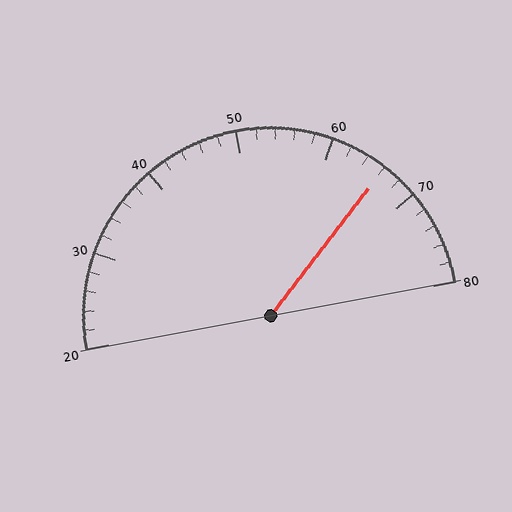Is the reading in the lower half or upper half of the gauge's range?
The reading is in the upper half of the range (20 to 80).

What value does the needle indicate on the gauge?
The needle indicates approximately 66.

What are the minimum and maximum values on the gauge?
The gauge ranges from 20 to 80.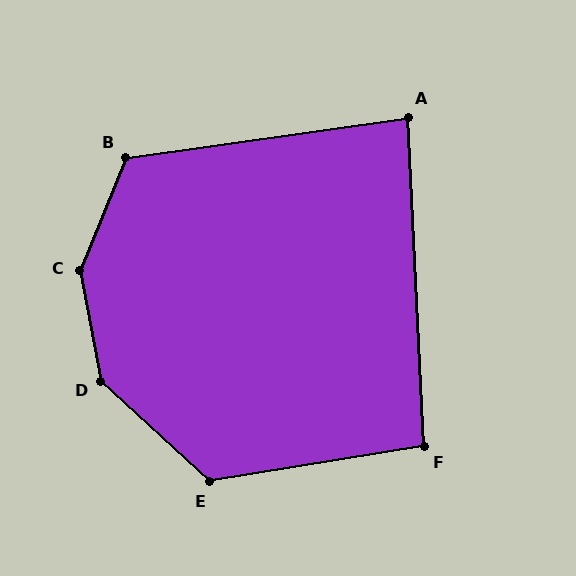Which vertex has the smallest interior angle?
A, at approximately 85 degrees.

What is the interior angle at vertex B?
Approximately 120 degrees (obtuse).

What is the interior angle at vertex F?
Approximately 97 degrees (obtuse).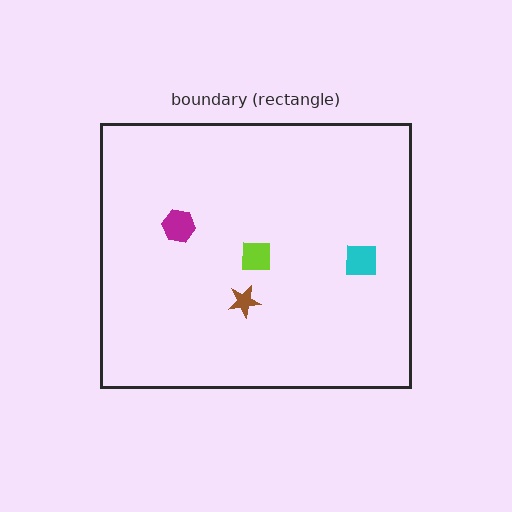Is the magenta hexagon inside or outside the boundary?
Inside.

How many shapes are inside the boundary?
4 inside, 0 outside.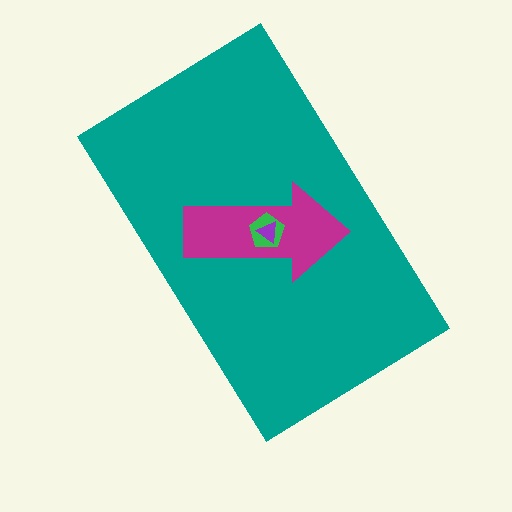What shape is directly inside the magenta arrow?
The green pentagon.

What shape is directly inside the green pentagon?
The purple triangle.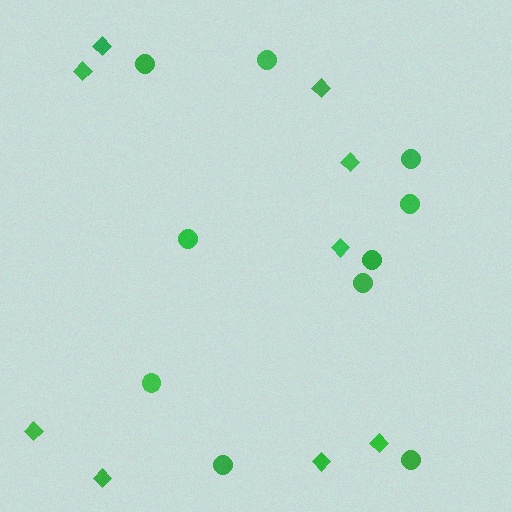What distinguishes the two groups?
There are 2 groups: one group of diamonds (9) and one group of circles (10).